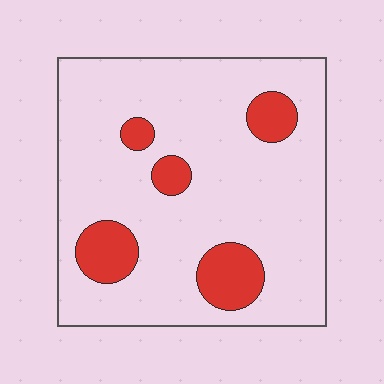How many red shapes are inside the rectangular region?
5.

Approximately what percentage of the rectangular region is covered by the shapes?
Approximately 15%.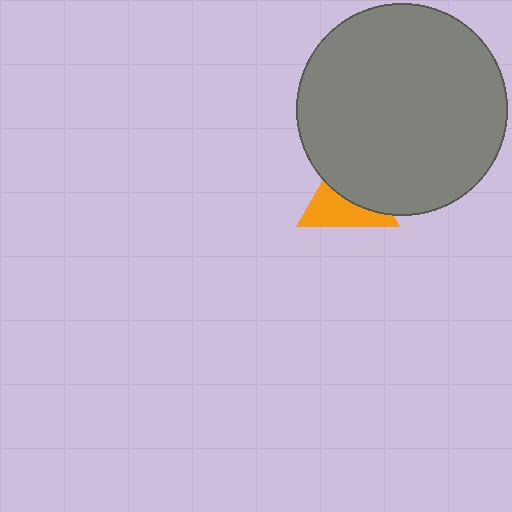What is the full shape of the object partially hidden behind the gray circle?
The partially hidden object is an orange triangle.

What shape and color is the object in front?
The object in front is a gray circle.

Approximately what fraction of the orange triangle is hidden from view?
Roughly 51% of the orange triangle is hidden behind the gray circle.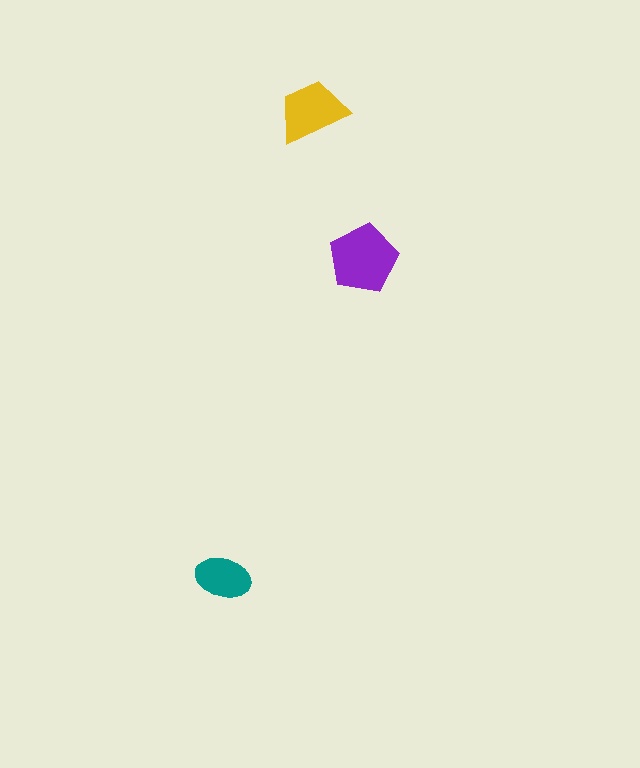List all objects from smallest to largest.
The teal ellipse, the yellow trapezoid, the purple pentagon.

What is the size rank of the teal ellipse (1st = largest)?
3rd.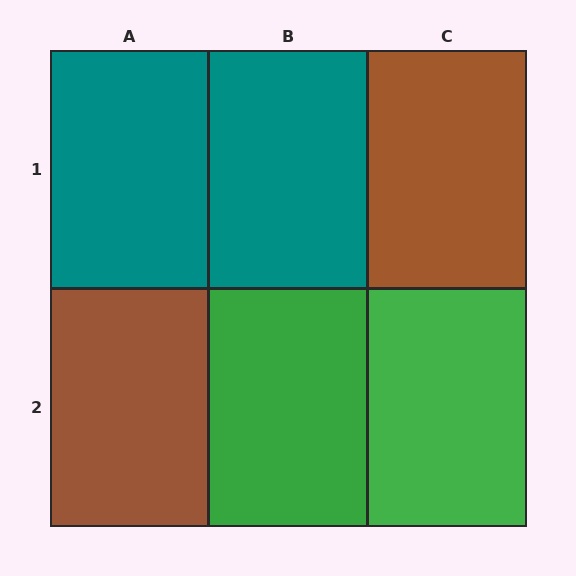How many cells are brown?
2 cells are brown.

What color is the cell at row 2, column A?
Brown.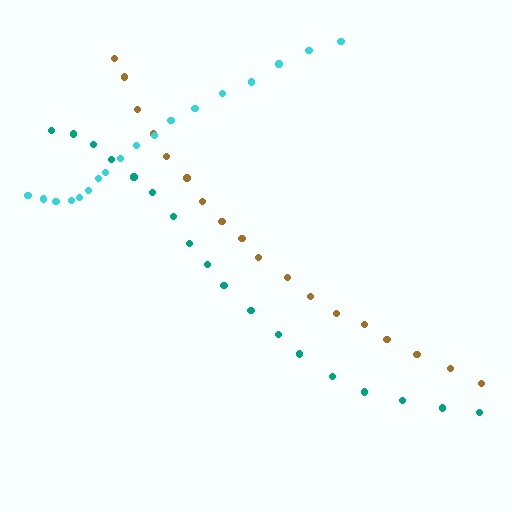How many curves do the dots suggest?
There are 3 distinct paths.